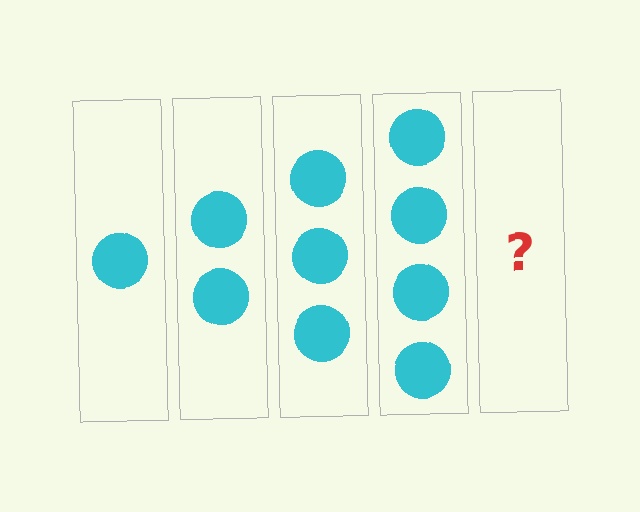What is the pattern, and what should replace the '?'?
The pattern is that each step adds one more circle. The '?' should be 5 circles.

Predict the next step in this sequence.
The next step is 5 circles.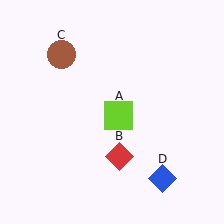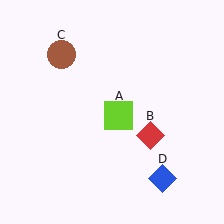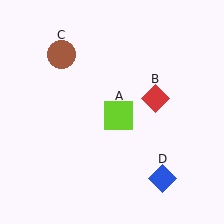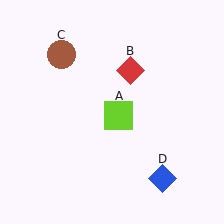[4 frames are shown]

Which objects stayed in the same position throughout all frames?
Lime square (object A) and brown circle (object C) and blue diamond (object D) remained stationary.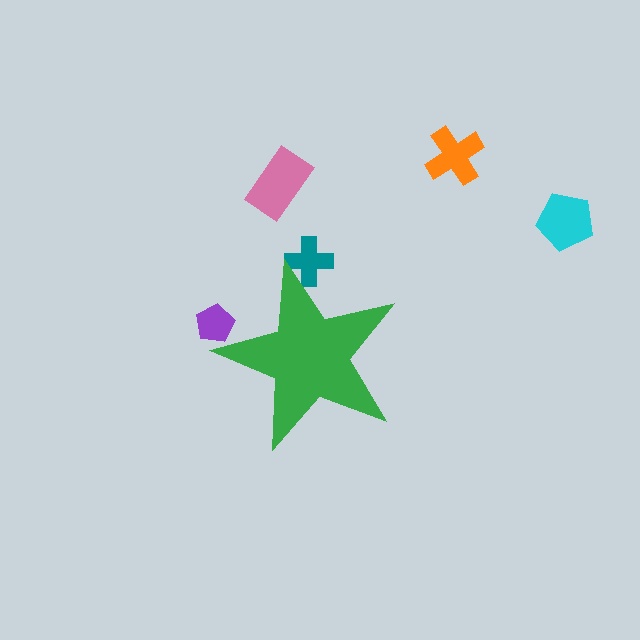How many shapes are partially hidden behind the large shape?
2 shapes are partially hidden.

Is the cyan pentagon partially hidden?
No, the cyan pentagon is fully visible.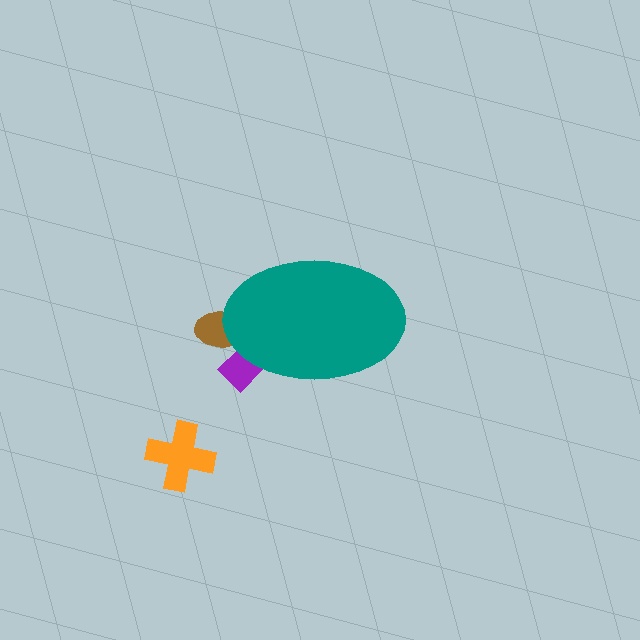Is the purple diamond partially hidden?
Yes, the purple diamond is partially hidden behind the teal ellipse.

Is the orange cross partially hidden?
No, the orange cross is fully visible.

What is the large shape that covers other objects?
A teal ellipse.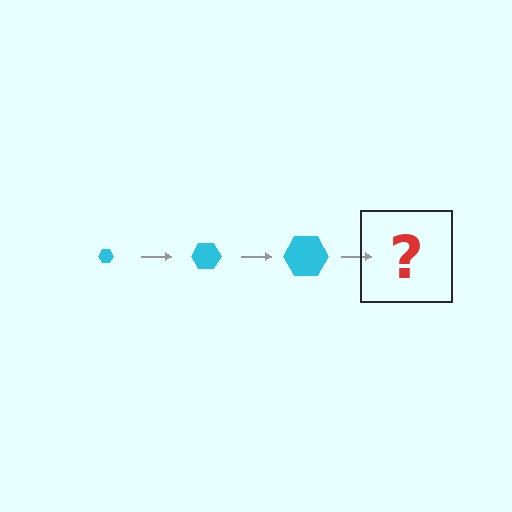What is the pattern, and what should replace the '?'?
The pattern is that the hexagon gets progressively larger each step. The '?' should be a cyan hexagon, larger than the previous one.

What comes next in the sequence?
The next element should be a cyan hexagon, larger than the previous one.